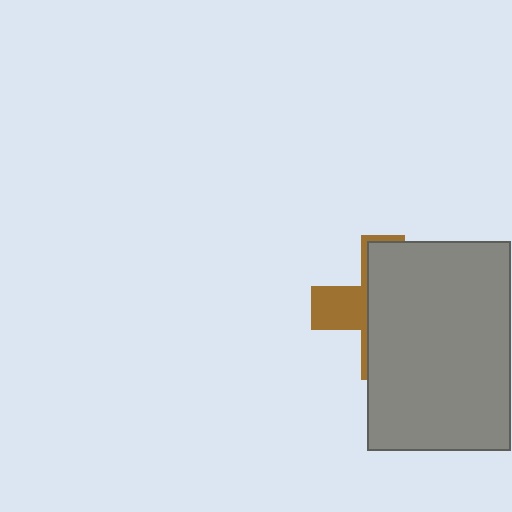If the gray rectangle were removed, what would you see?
You would see the complete brown cross.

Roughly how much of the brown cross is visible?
A small part of it is visible (roughly 31%).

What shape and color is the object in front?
The object in front is a gray rectangle.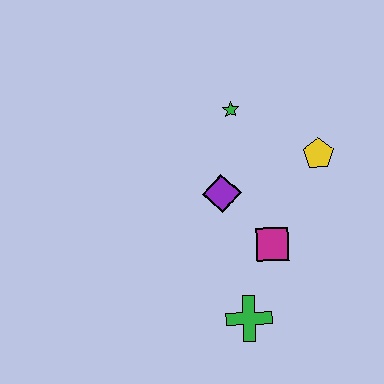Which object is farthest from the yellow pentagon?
The green cross is farthest from the yellow pentagon.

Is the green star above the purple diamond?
Yes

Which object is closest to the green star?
The purple diamond is closest to the green star.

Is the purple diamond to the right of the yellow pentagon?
No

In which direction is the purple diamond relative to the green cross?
The purple diamond is above the green cross.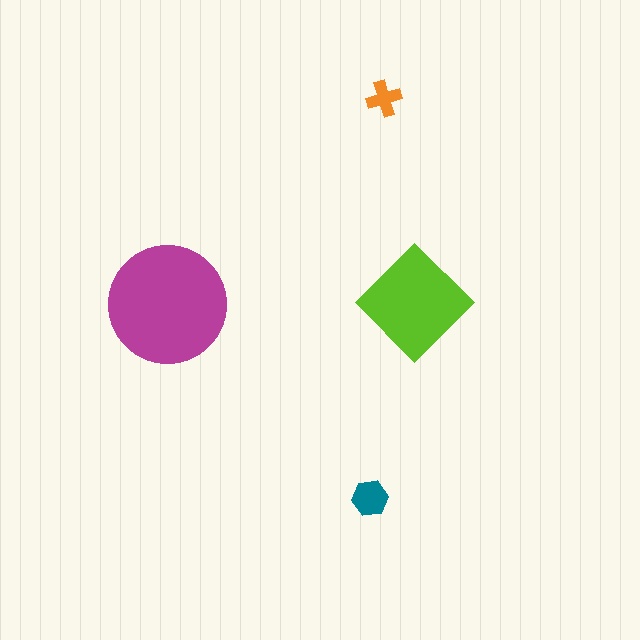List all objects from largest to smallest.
The magenta circle, the lime diamond, the teal hexagon, the orange cross.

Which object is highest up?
The orange cross is topmost.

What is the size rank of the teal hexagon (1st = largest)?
3rd.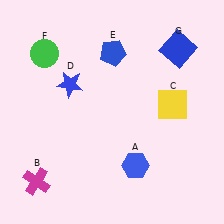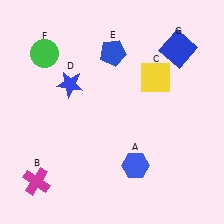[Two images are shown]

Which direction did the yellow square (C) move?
The yellow square (C) moved up.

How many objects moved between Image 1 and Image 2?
1 object moved between the two images.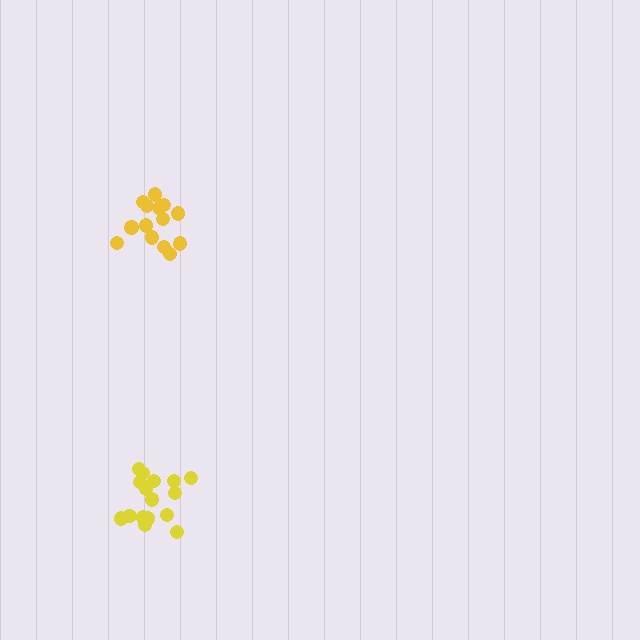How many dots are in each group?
Group 1: 14 dots, Group 2: 19 dots (33 total).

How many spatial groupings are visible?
There are 2 spatial groupings.